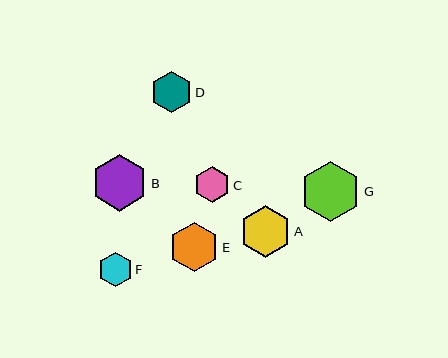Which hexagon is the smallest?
Hexagon F is the smallest with a size of approximately 35 pixels.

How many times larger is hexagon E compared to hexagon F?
Hexagon E is approximately 1.4 times the size of hexagon F.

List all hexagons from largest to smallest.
From largest to smallest: G, B, A, E, D, C, F.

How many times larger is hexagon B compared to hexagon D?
Hexagon B is approximately 1.4 times the size of hexagon D.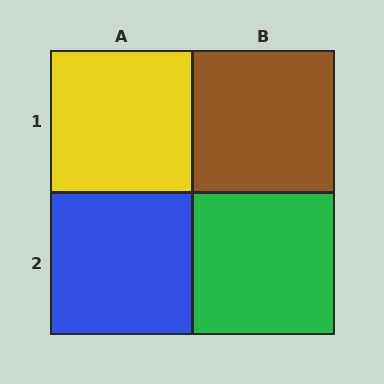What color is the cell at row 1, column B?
Brown.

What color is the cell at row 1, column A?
Yellow.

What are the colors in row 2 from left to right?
Blue, green.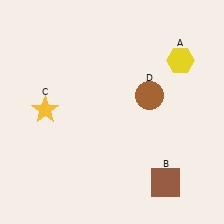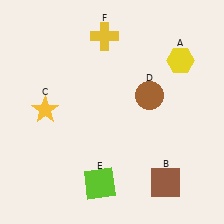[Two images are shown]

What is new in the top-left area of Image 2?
A yellow cross (F) was added in the top-left area of Image 2.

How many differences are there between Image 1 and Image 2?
There are 2 differences between the two images.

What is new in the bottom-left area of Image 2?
A lime square (E) was added in the bottom-left area of Image 2.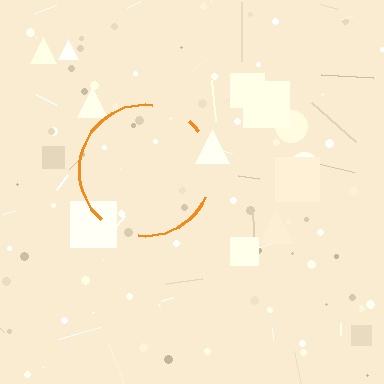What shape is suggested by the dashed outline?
The dashed outline suggests a circle.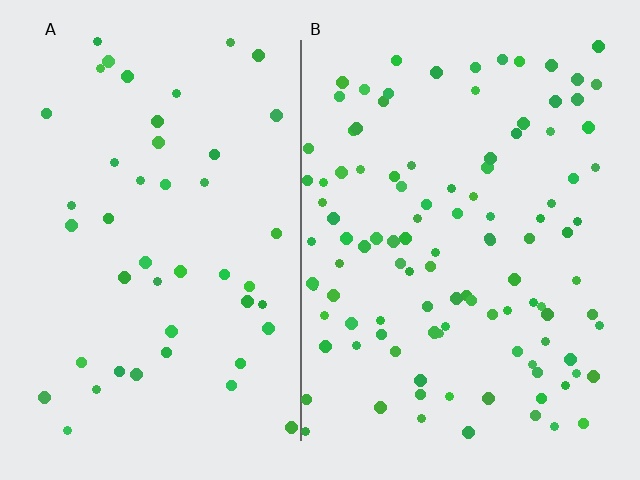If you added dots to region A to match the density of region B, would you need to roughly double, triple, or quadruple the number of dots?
Approximately double.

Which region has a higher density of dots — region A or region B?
B (the right).